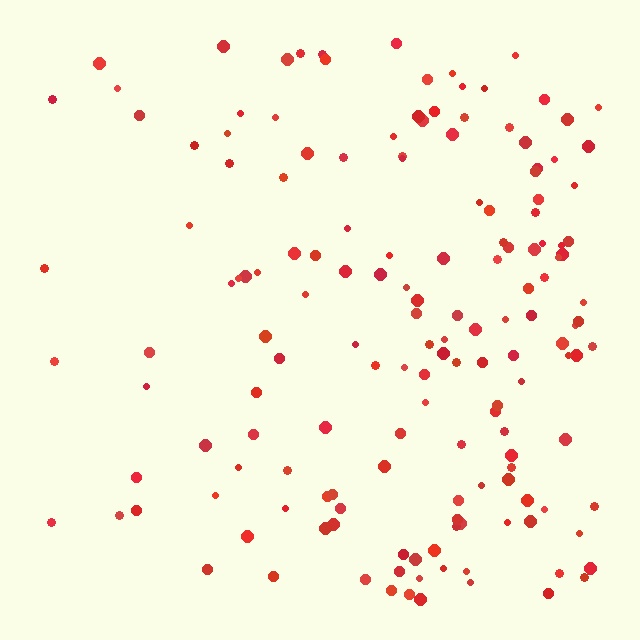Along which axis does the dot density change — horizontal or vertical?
Horizontal.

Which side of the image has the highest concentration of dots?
The right.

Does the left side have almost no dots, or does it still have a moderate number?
Still a moderate number, just noticeably fewer than the right.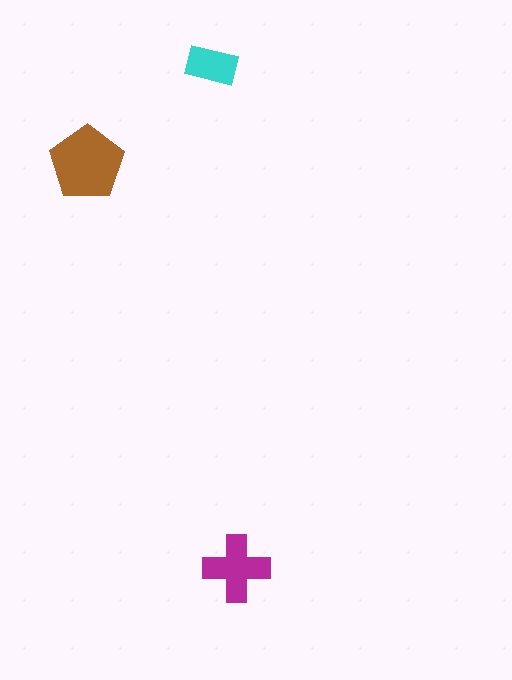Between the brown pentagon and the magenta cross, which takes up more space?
The brown pentagon.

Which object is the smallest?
The cyan rectangle.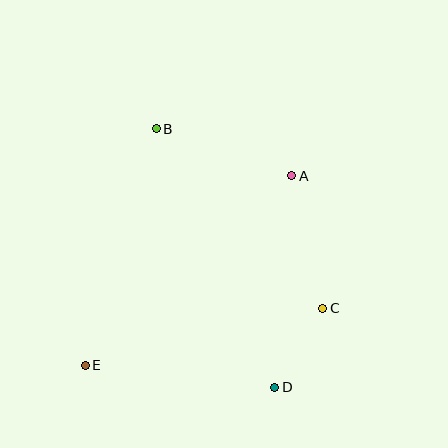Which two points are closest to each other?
Points C and D are closest to each other.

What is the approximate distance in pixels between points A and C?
The distance between A and C is approximately 136 pixels.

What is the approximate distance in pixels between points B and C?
The distance between B and C is approximately 245 pixels.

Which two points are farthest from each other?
Points B and D are farthest from each other.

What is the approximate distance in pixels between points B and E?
The distance between B and E is approximately 247 pixels.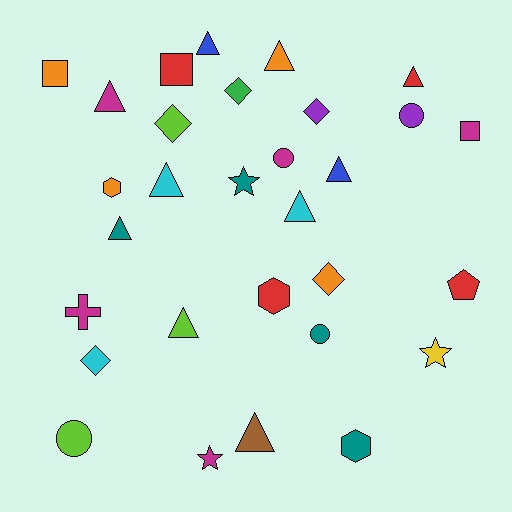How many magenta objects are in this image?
There are 5 magenta objects.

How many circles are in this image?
There are 4 circles.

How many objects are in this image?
There are 30 objects.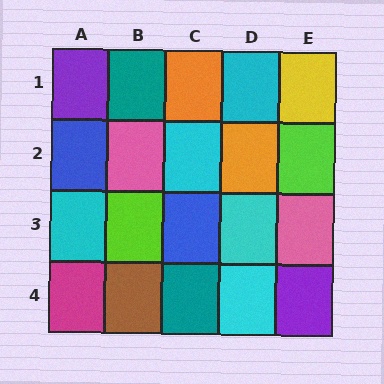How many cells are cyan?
5 cells are cyan.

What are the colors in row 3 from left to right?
Cyan, lime, blue, cyan, pink.